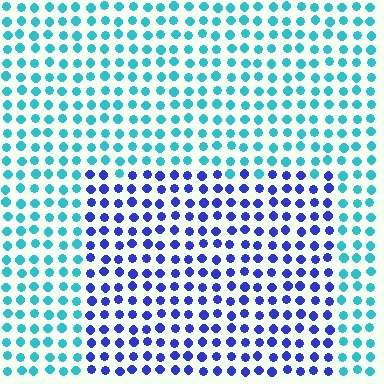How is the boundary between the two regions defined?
The boundary is defined purely by a slight shift in hue (about 54 degrees). Spacing, size, and orientation are identical on both sides.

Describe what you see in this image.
The image is filled with small cyan elements in a uniform arrangement. A rectangle-shaped region is visible where the elements are tinted to a slightly different hue, forming a subtle color boundary.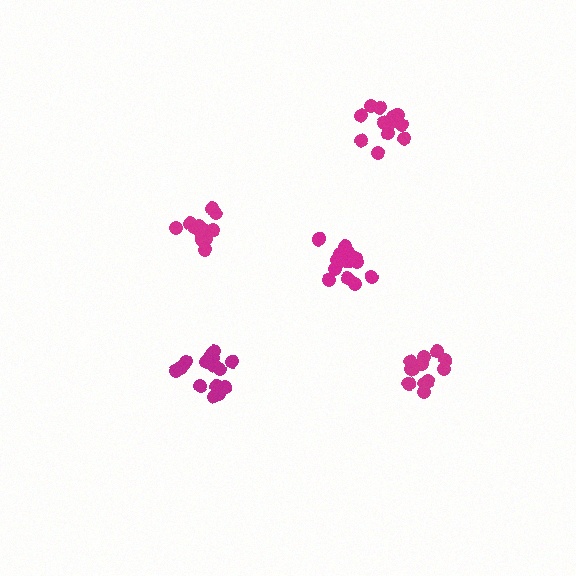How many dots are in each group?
Group 1: 16 dots, Group 2: 13 dots, Group 3: 18 dots, Group 4: 12 dots, Group 5: 15 dots (74 total).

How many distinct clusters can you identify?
There are 5 distinct clusters.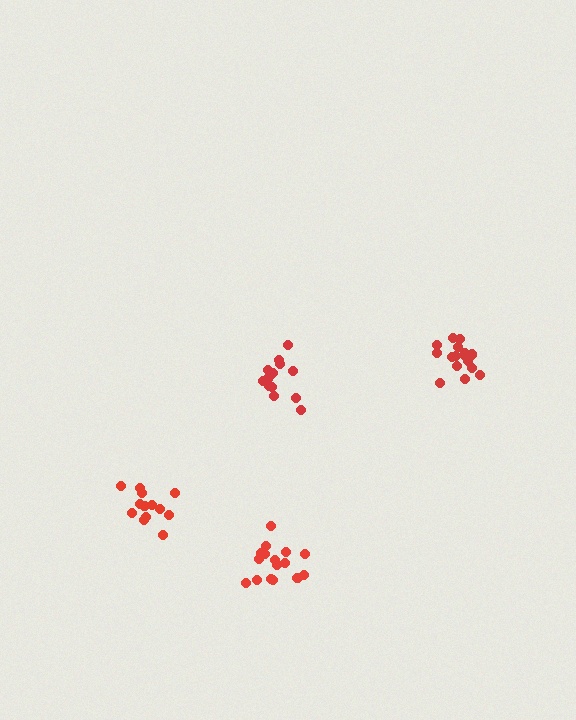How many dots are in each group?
Group 1: 16 dots, Group 2: 17 dots, Group 3: 14 dots, Group 4: 14 dots (61 total).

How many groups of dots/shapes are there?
There are 4 groups.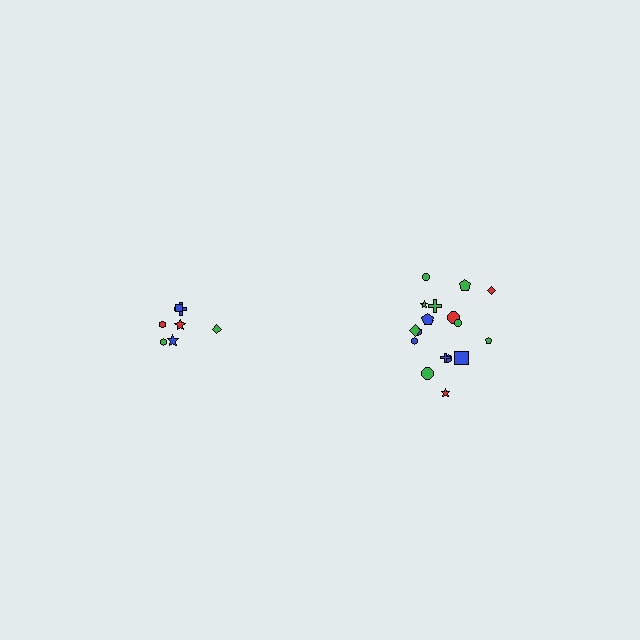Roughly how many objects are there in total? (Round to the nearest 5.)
Roughly 25 objects in total.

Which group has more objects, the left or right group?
The right group.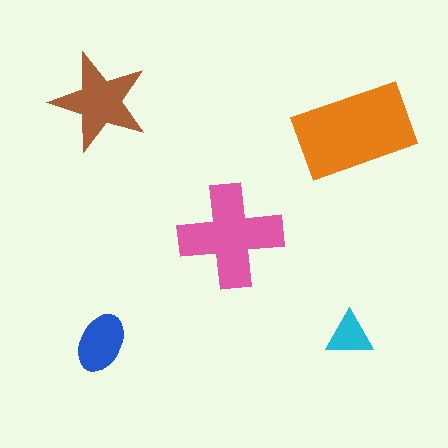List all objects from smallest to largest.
The cyan triangle, the blue ellipse, the brown star, the pink cross, the orange rectangle.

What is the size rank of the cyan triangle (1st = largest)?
5th.